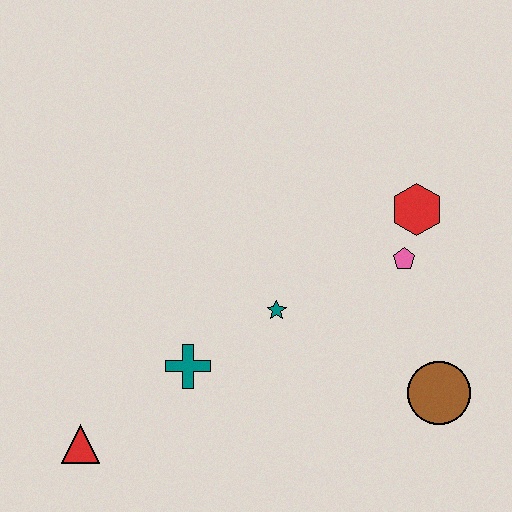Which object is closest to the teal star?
The teal cross is closest to the teal star.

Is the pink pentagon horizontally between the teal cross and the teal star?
No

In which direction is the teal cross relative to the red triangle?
The teal cross is to the right of the red triangle.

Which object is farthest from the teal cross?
The red hexagon is farthest from the teal cross.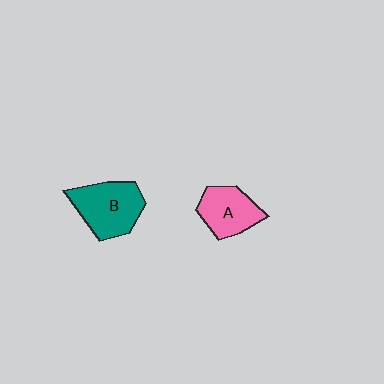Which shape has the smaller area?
Shape A (pink).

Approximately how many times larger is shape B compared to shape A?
Approximately 1.3 times.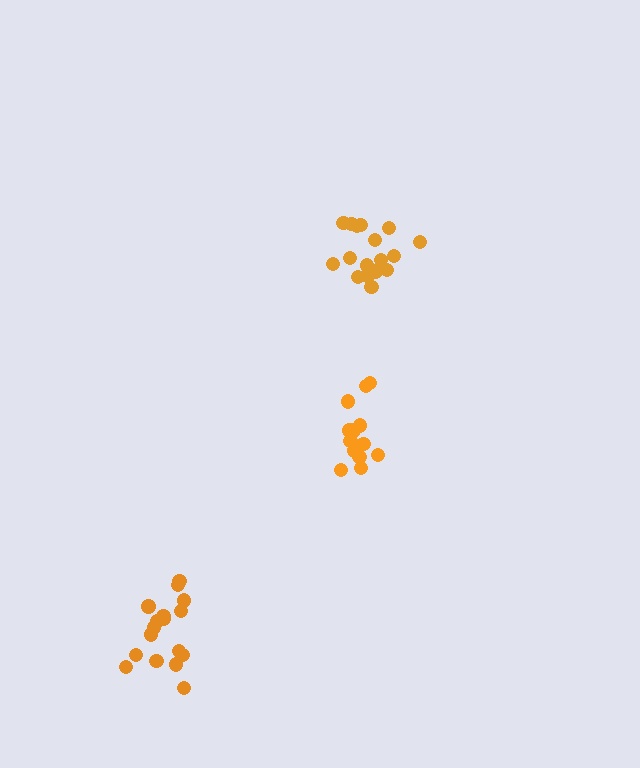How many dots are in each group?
Group 1: 17 dots, Group 2: 17 dots, Group 3: 13 dots (47 total).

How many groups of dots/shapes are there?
There are 3 groups.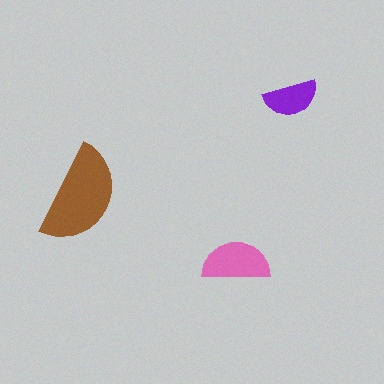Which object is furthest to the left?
The brown semicircle is leftmost.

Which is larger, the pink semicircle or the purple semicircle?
The pink one.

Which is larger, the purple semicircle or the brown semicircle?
The brown one.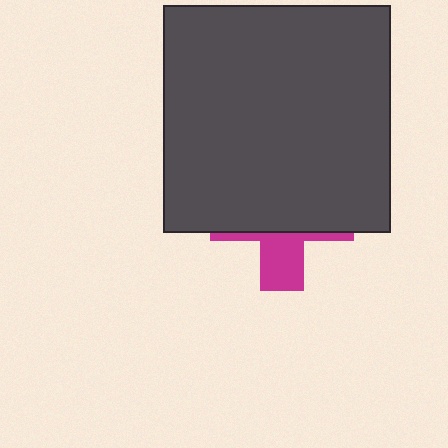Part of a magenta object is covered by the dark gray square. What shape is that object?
It is a cross.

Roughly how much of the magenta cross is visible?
A small part of it is visible (roughly 31%).